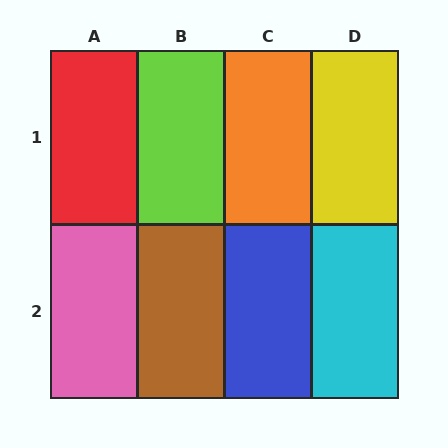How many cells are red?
1 cell is red.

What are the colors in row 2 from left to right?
Pink, brown, blue, cyan.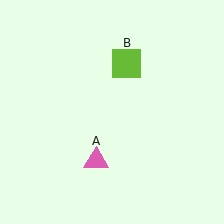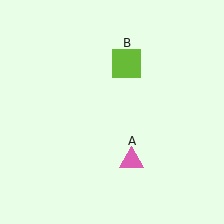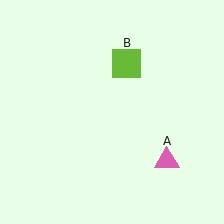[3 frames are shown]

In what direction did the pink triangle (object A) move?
The pink triangle (object A) moved right.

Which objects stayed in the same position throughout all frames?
Lime square (object B) remained stationary.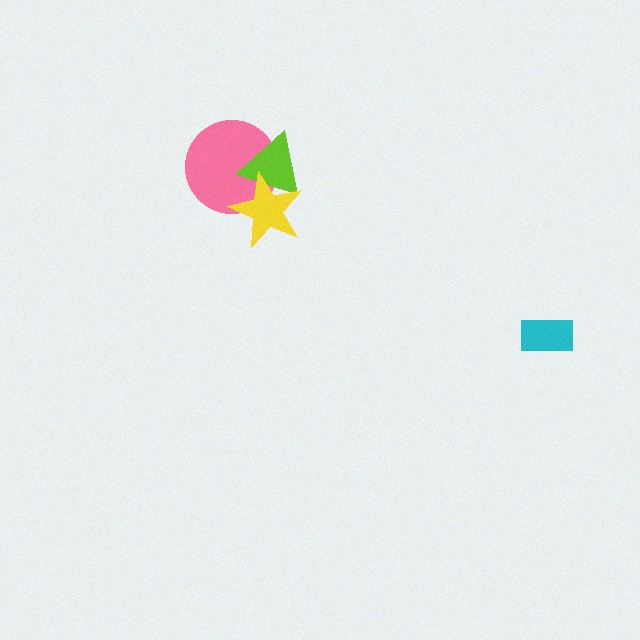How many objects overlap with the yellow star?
2 objects overlap with the yellow star.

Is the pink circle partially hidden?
Yes, it is partially covered by another shape.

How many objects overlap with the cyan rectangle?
0 objects overlap with the cyan rectangle.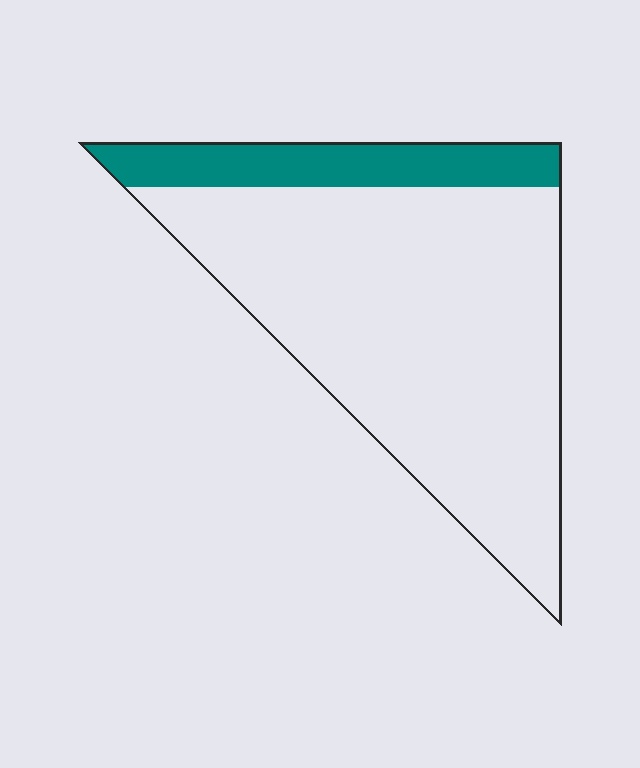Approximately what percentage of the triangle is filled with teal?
Approximately 20%.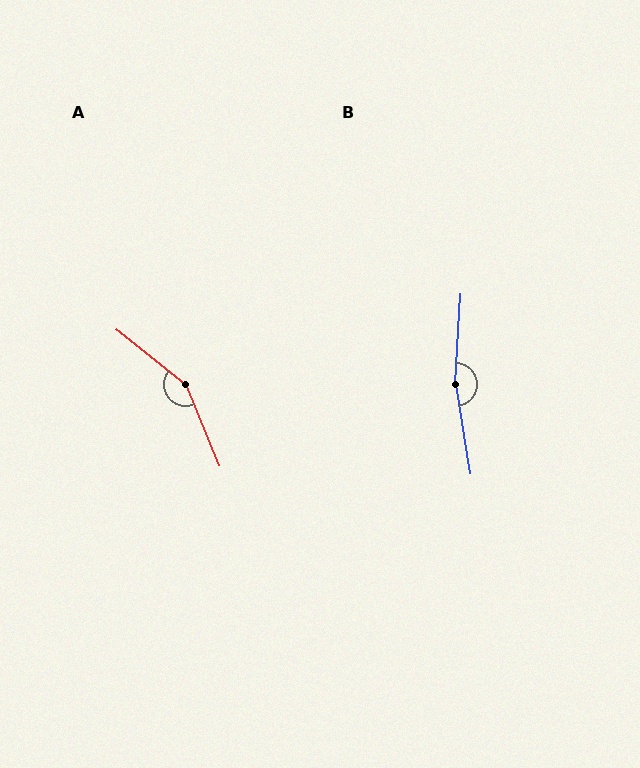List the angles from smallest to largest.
A (151°), B (167°).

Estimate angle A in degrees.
Approximately 151 degrees.